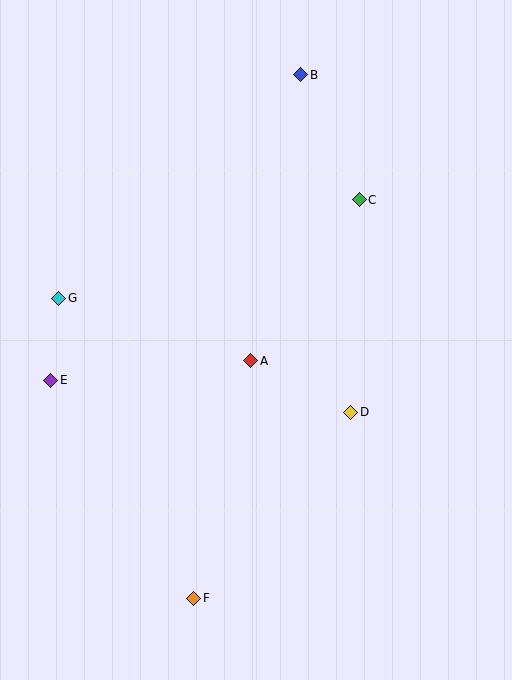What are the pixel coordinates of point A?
Point A is at (251, 361).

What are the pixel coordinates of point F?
Point F is at (194, 598).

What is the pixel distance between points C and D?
The distance between C and D is 213 pixels.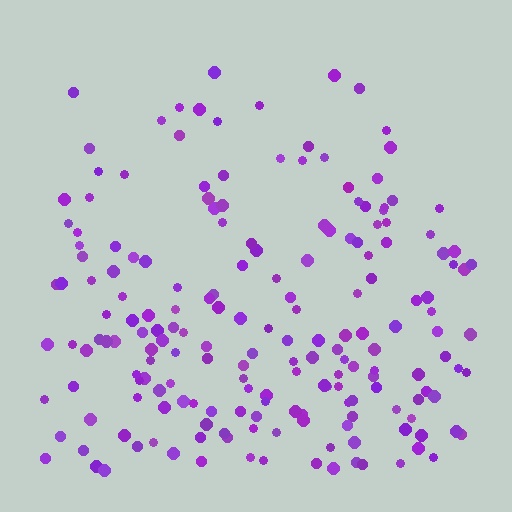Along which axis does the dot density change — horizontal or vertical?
Vertical.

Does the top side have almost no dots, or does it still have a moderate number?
Still a moderate number, just noticeably fewer than the bottom.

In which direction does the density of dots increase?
From top to bottom, with the bottom side densest.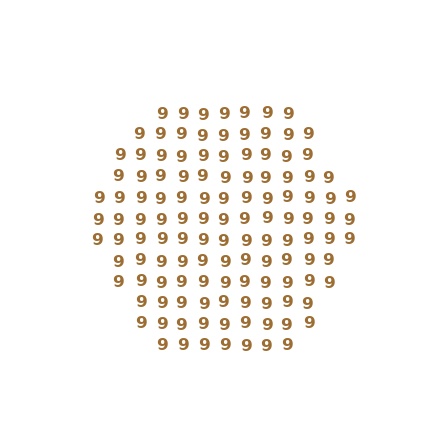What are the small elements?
The small elements are digit 9's.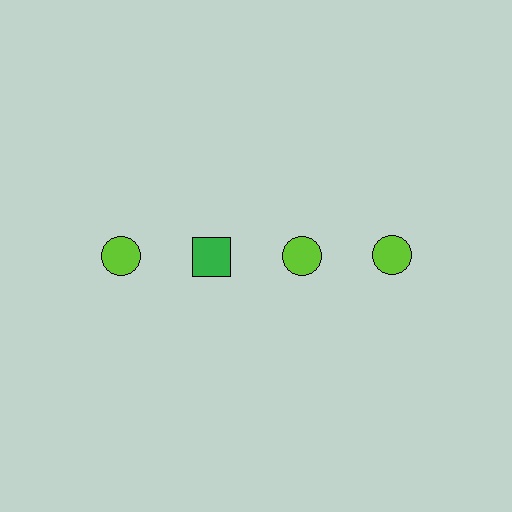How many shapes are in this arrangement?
There are 4 shapes arranged in a grid pattern.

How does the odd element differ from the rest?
It differs in both color (green instead of lime) and shape (square instead of circle).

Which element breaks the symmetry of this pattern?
The green square in the top row, second from left column breaks the symmetry. All other shapes are lime circles.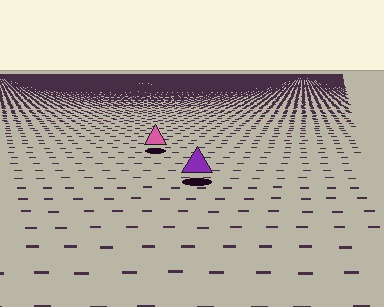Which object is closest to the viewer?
The purple triangle is closest. The texture marks near it are larger and more spread out.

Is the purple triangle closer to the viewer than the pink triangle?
Yes. The purple triangle is closer — you can tell from the texture gradient: the ground texture is coarser near it.